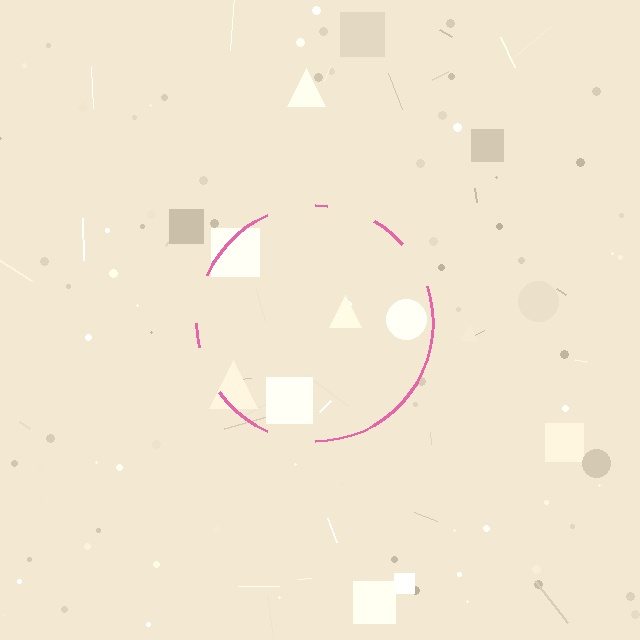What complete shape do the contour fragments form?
The contour fragments form a circle.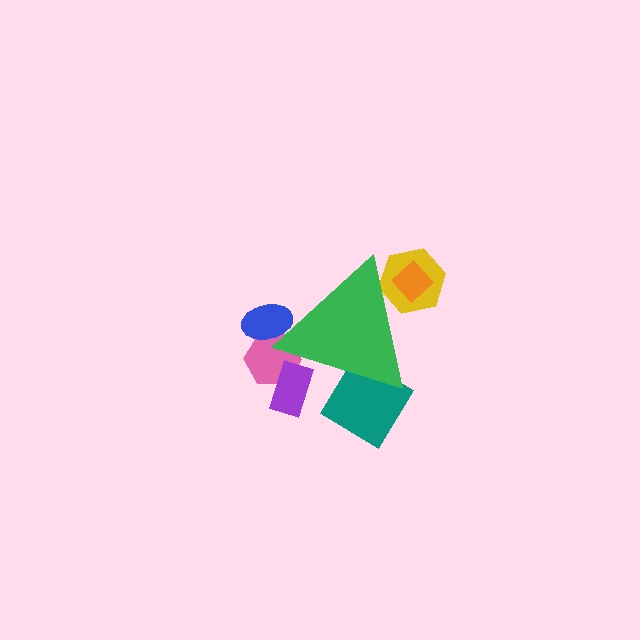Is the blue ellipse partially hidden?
Yes, the blue ellipse is partially hidden behind the green triangle.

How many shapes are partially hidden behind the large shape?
6 shapes are partially hidden.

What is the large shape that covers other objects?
A green triangle.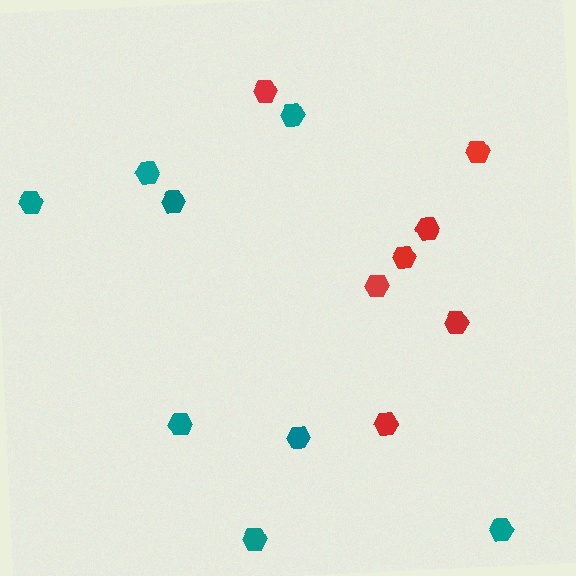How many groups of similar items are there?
There are 2 groups: one group of teal hexagons (8) and one group of red hexagons (7).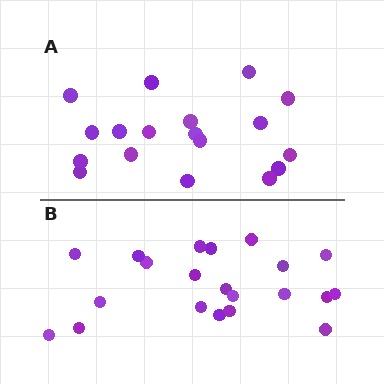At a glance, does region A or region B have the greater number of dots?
Region B (the bottom region) has more dots.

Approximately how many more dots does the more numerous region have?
Region B has just a few more — roughly 2 or 3 more dots than region A.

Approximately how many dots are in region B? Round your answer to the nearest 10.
About 20 dots. (The exact count is 21, which rounds to 20.)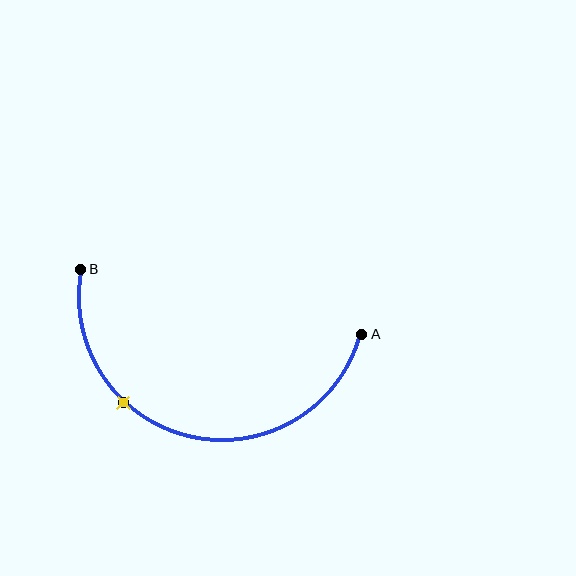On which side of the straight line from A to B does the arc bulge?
The arc bulges below the straight line connecting A and B.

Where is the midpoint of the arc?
The arc midpoint is the point on the curve farthest from the straight line joining A and B. It sits below that line.